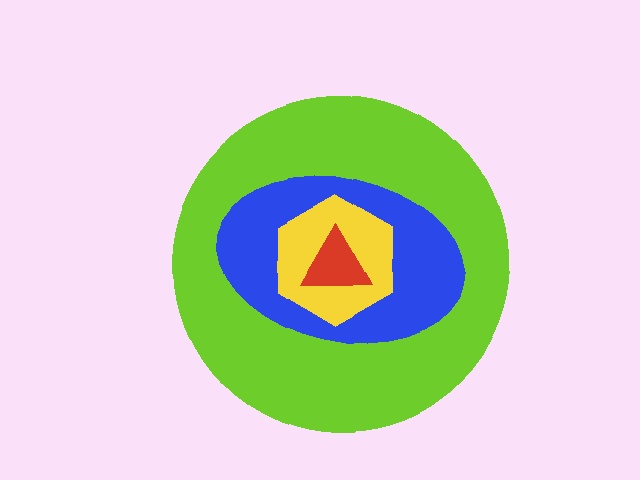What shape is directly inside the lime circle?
The blue ellipse.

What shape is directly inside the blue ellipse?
The yellow hexagon.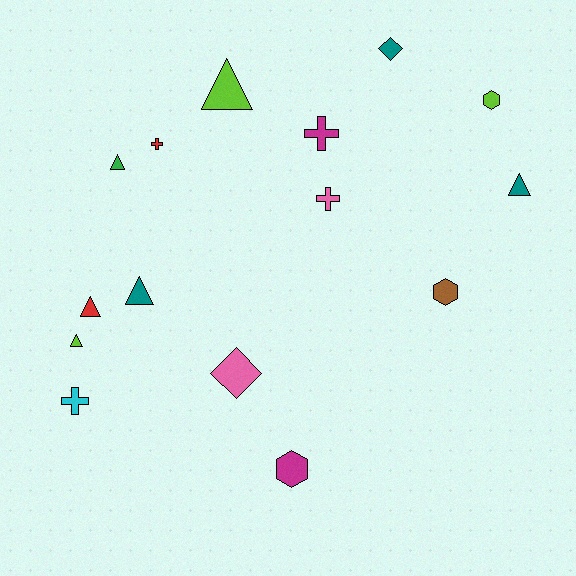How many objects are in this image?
There are 15 objects.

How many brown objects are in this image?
There is 1 brown object.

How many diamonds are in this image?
There are 2 diamonds.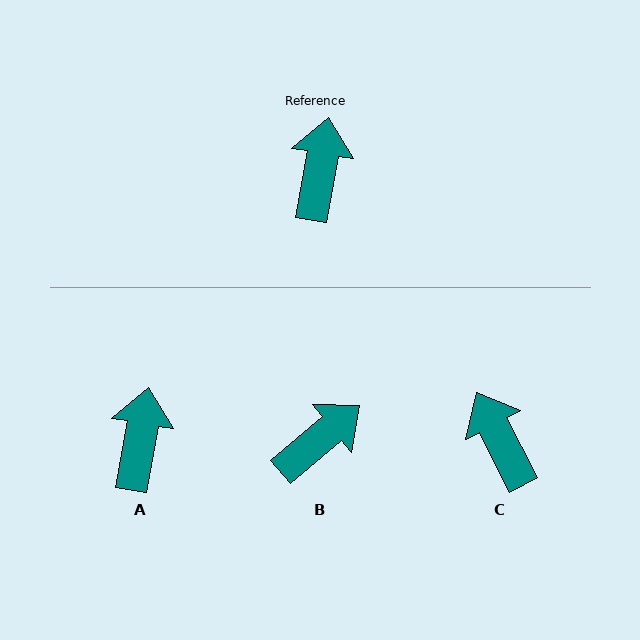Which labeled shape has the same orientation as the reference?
A.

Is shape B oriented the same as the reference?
No, it is off by about 40 degrees.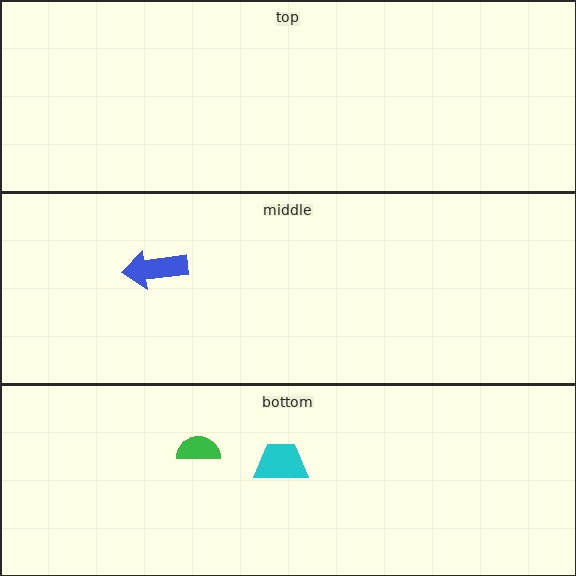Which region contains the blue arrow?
The middle region.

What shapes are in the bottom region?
The green semicircle, the cyan trapezoid.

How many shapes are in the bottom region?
2.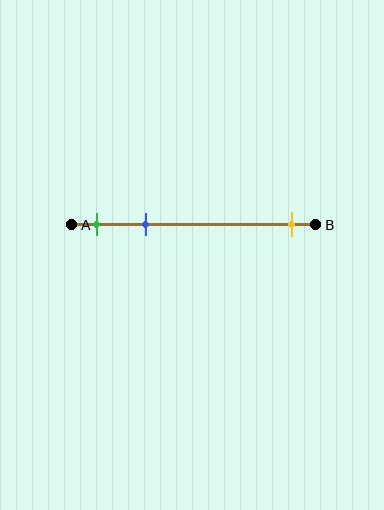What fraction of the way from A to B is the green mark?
The green mark is approximately 10% (0.1) of the way from A to B.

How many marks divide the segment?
There are 3 marks dividing the segment.